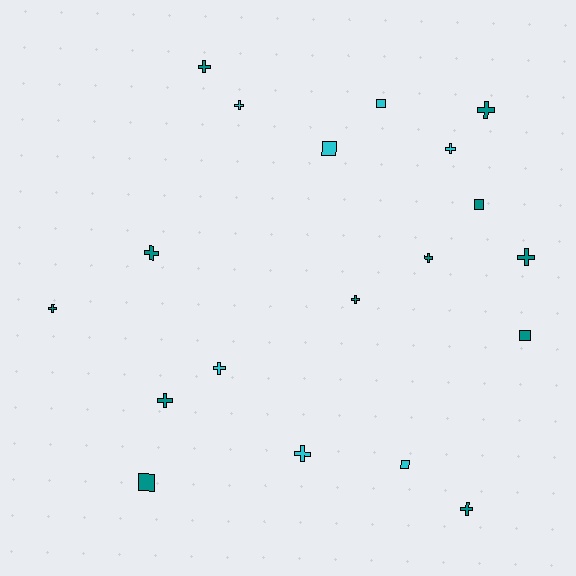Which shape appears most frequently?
Cross, with 13 objects.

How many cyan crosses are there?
There are 4 cyan crosses.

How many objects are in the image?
There are 19 objects.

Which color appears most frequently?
Teal, with 12 objects.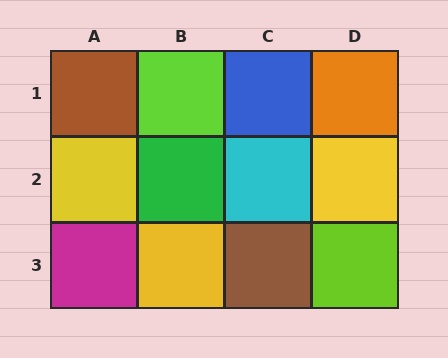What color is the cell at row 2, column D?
Yellow.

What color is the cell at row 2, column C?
Cyan.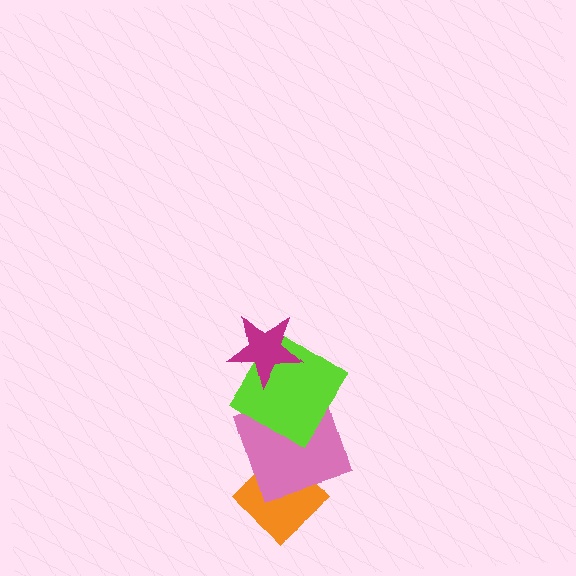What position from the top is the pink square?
The pink square is 3rd from the top.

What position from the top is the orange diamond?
The orange diamond is 4th from the top.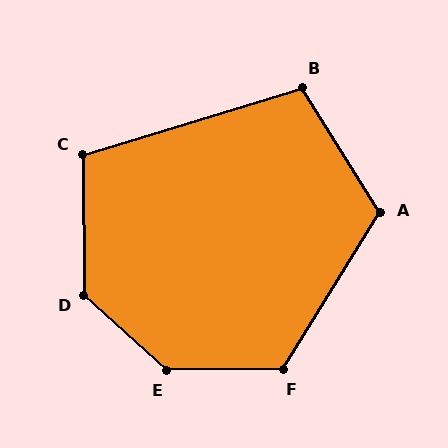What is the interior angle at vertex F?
Approximately 122 degrees (obtuse).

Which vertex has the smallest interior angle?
B, at approximately 105 degrees.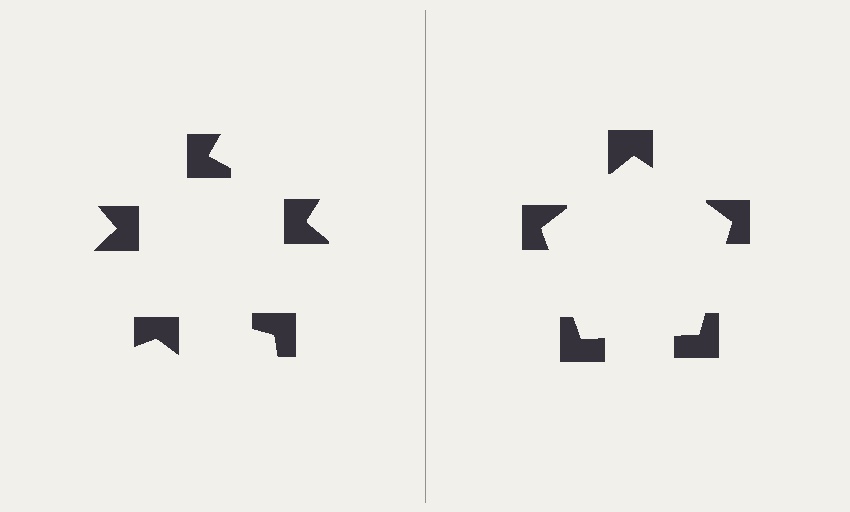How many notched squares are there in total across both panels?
10 — 5 on each side.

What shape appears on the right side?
An illusory pentagon.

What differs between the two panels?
The notched squares are positioned identically on both sides; only the wedge orientations differ. On the right they align to a pentagon; on the left they are misaligned.